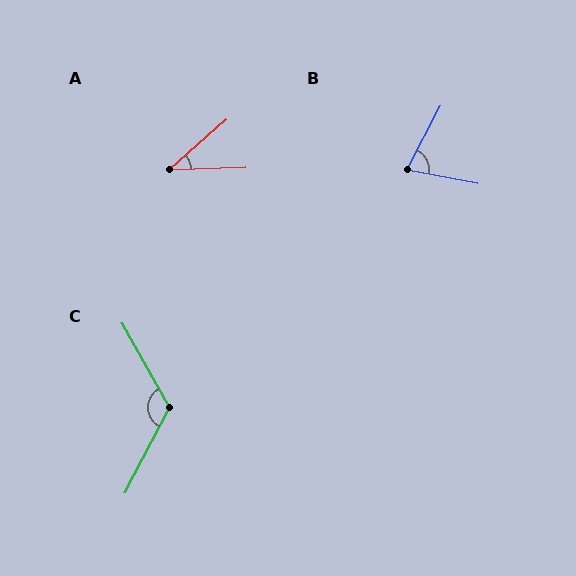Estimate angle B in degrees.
Approximately 73 degrees.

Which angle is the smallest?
A, at approximately 40 degrees.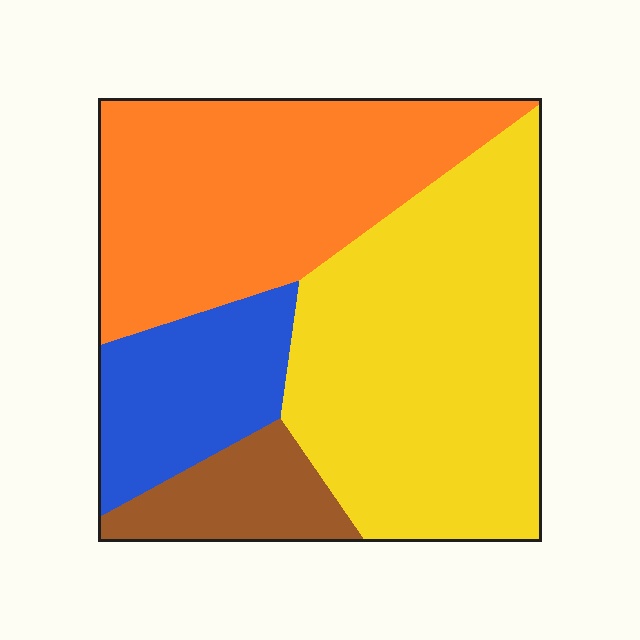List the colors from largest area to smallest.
From largest to smallest: yellow, orange, blue, brown.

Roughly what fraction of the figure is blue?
Blue takes up about one sixth (1/6) of the figure.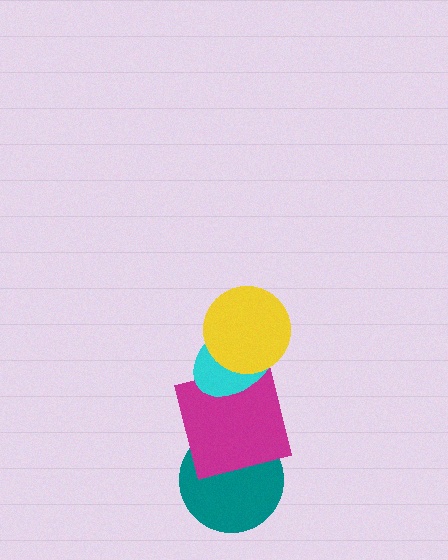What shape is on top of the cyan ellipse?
The yellow circle is on top of the cyan ellipse.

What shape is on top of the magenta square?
The cyan ellipse is on top of the magenta square.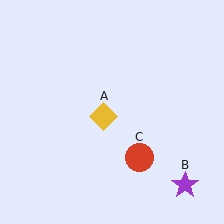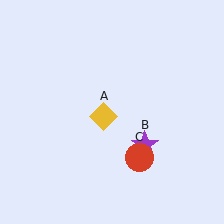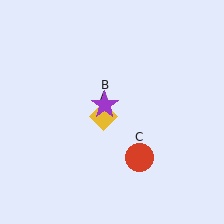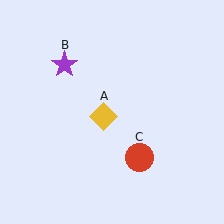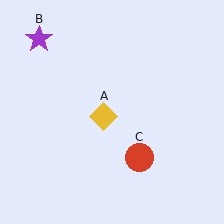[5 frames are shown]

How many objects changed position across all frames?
1 object changed position: purple star (object B).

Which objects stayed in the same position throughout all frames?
Yellow diamond (object A) and red circle (object C) remained stationary.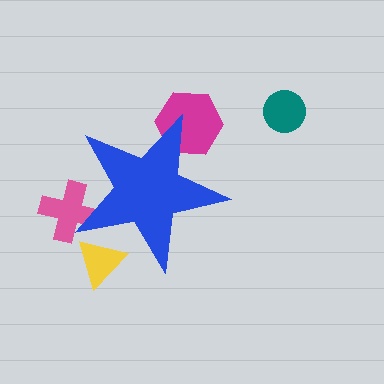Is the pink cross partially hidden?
Yes, the pink cross is partially hidden behind the blue star.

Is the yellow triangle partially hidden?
Yes, the yellow triangle is partially hidden behind the blue star.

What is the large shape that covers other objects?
A blue star.